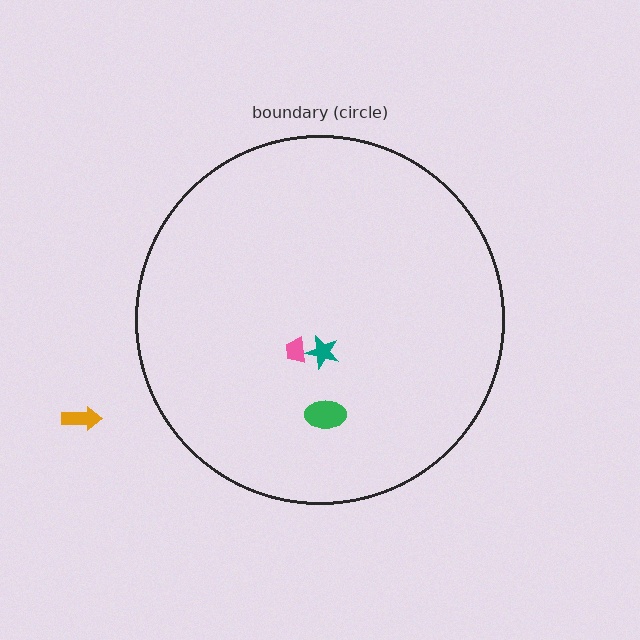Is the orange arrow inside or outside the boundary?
Outside.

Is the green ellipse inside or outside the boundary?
Inside.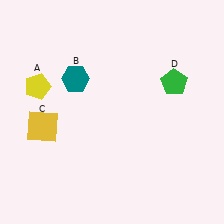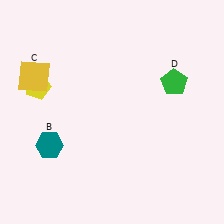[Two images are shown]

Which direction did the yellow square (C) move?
The yellow square (C) moved up.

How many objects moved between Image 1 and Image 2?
2 objects moved between the two images.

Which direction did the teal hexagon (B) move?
The teal hexagon (B) moved down.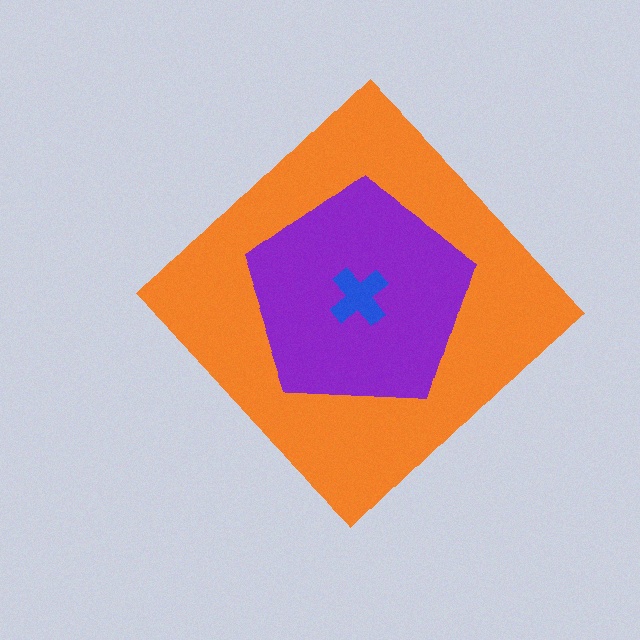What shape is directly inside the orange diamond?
The purple pentagon.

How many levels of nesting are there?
3.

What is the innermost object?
The blue cross.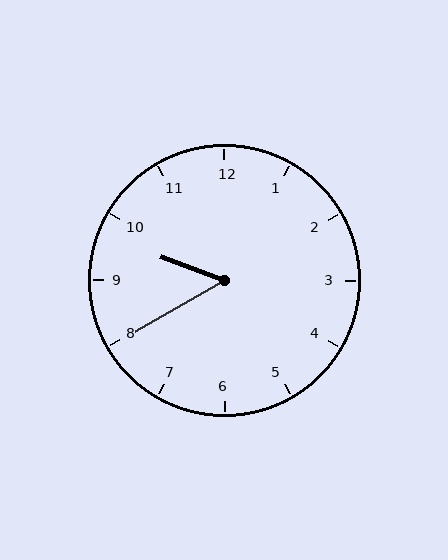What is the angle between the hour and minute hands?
Approximately 50 degrees.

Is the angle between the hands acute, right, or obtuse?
It is acute.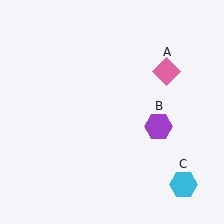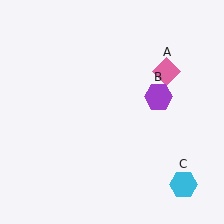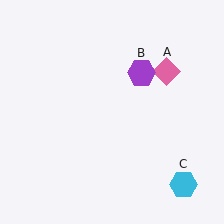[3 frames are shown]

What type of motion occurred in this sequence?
The purple hexagon (object B) rotated counterclockwise around the center of the scene.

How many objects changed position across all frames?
1 object changed position: purple hexagon (object B).